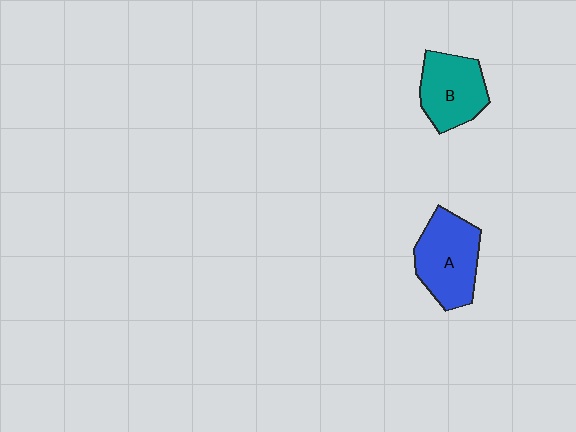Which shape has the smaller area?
Shape B (teal).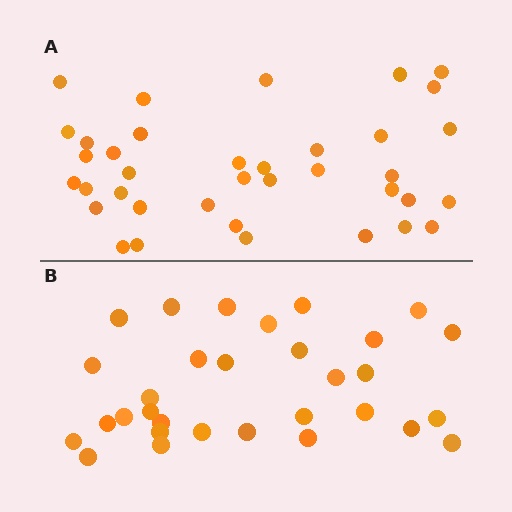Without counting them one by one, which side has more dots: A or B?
Region A (the top region) has more dots.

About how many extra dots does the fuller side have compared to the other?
Region A has about 6 more dots than region B.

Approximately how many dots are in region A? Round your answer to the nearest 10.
About 40 dots. (The exact count is 37, which rounds to 40.)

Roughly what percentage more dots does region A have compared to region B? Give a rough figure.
About 20% more.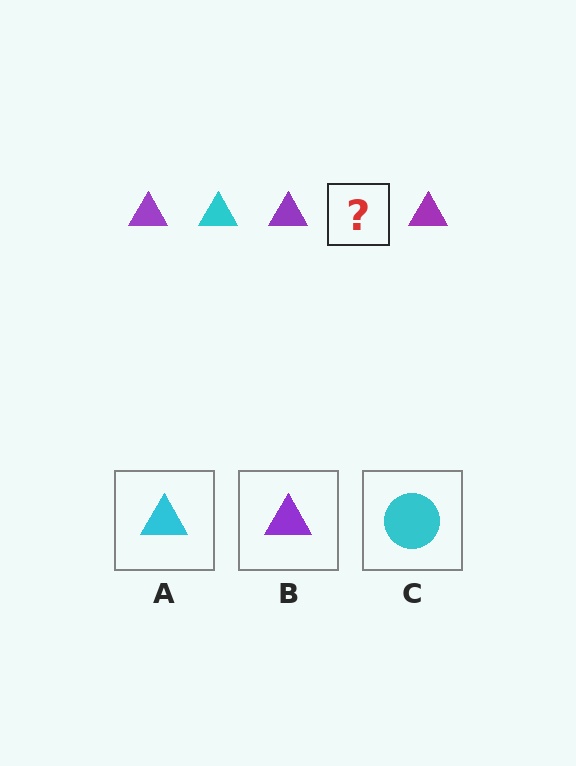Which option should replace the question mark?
Option A.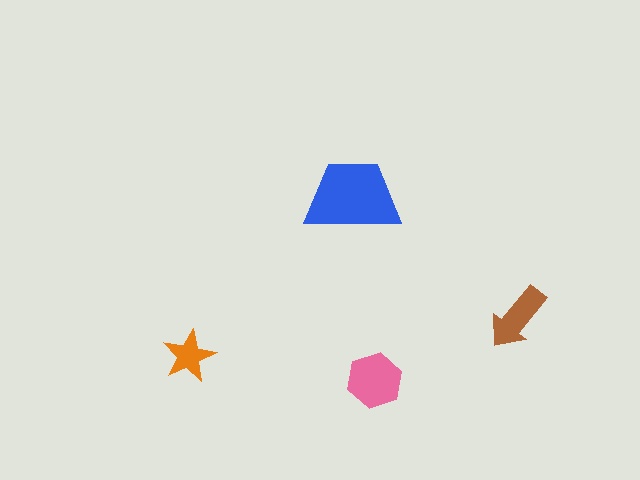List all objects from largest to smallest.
The blue trapezoid, the pink hexagon, the brown arrow, the orange star.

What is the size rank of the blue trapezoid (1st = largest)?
1st.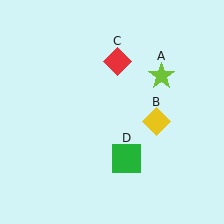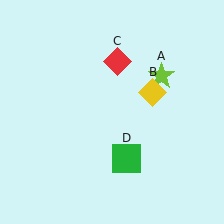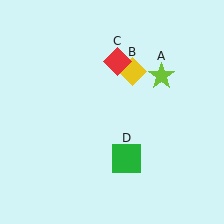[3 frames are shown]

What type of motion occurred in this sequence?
The yellow diamond (object B) rotated counterclockwise around the center of the scene.